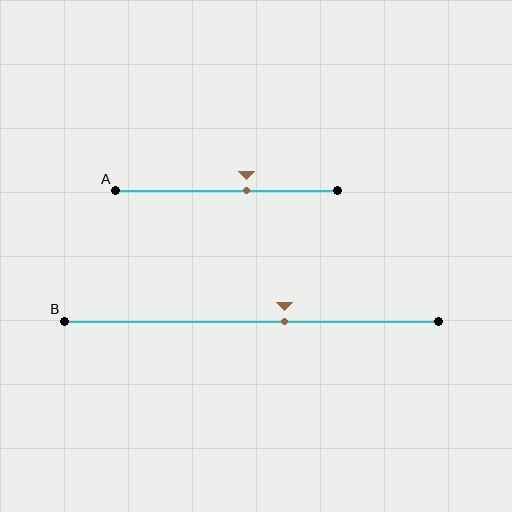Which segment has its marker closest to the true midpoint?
Segment B has its marker closest to the true midpoint.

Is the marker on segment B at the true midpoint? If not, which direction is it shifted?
No, the marker on segment B is shifted to the right by about 9% of the segment length.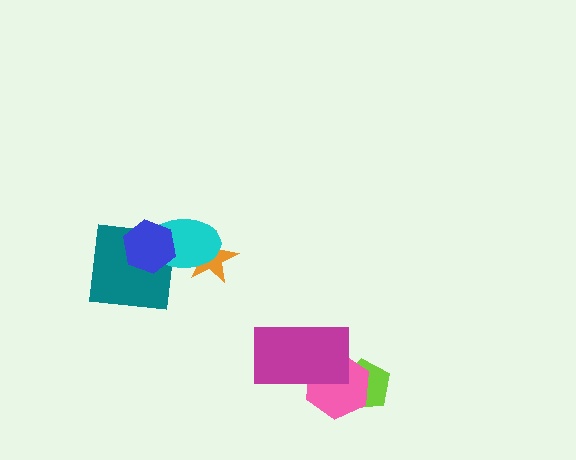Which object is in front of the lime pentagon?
The pink hexagon is in front of the lime pentagon.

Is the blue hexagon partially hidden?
No, no other shape covers it.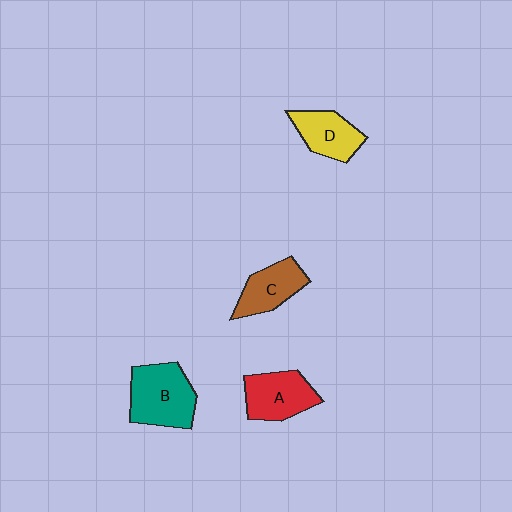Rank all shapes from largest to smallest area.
From largest to smallest: B (teal), A (red), D (yellow), C (brown).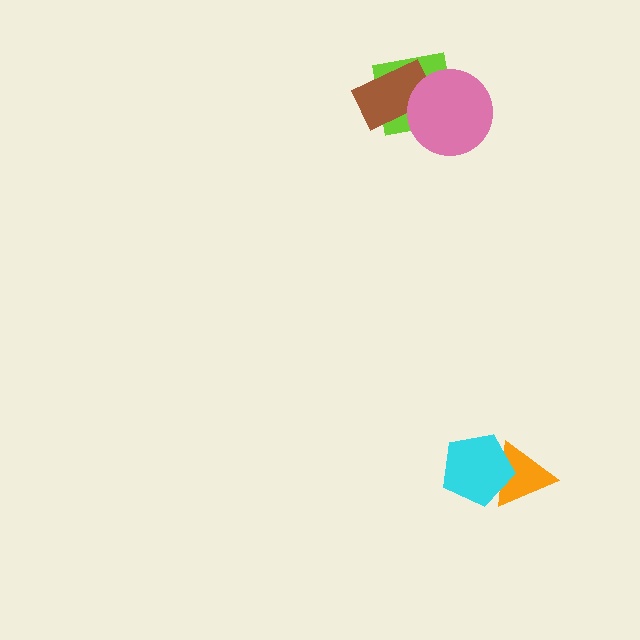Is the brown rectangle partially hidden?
Yes, it is partially covered by another shape.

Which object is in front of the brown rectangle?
The pink circle is in front of the brown rectangle.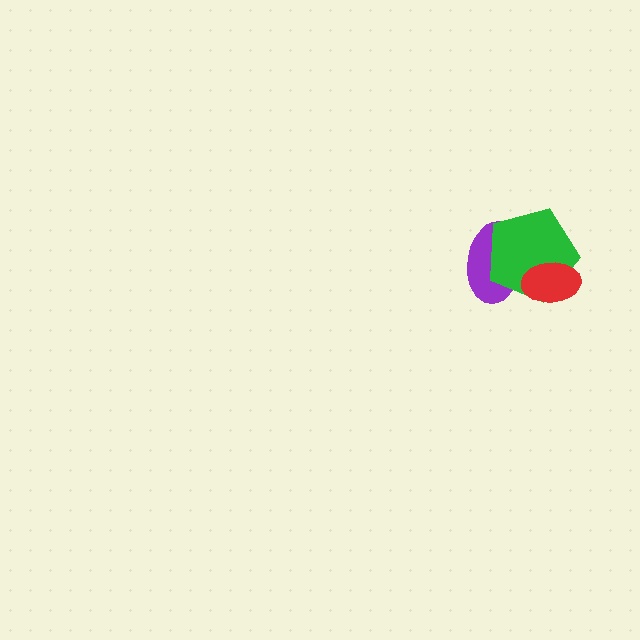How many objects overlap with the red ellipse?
2 objects overlap with the red ellipse.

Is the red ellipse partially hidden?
No, no other shape covers it.